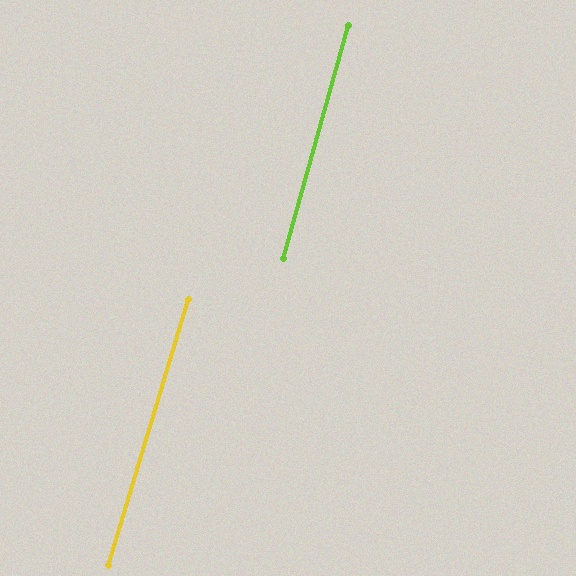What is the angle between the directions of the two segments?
Approximately 1 degree.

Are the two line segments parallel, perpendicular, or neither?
Parallel — their directions differ by only 1.1°.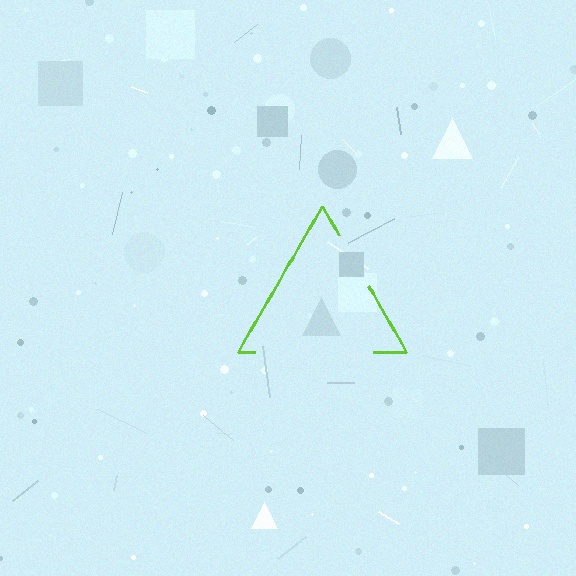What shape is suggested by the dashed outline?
The dashed outline suggests a triangle.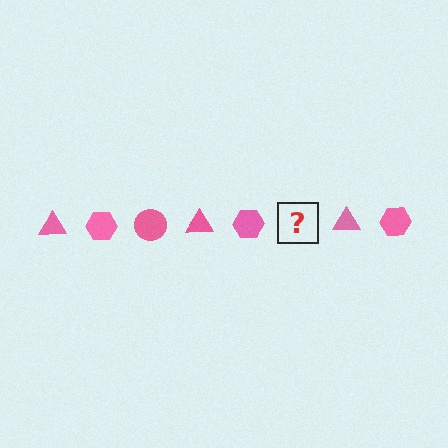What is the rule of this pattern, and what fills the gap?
The rule is that the pattern cycles through triangle, hexagon, circle shapes in pink. The gap should be filled with a pink circle.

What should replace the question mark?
The question mark should be replaced with a pink circle.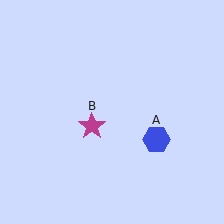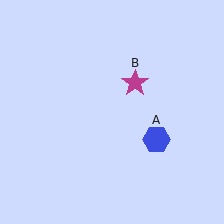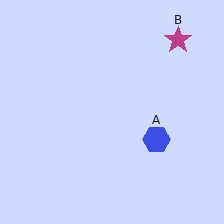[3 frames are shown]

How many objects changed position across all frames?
1 object changed position: magenta star (object B).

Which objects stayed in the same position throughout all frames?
Blue hexagon (object A) remained stationary.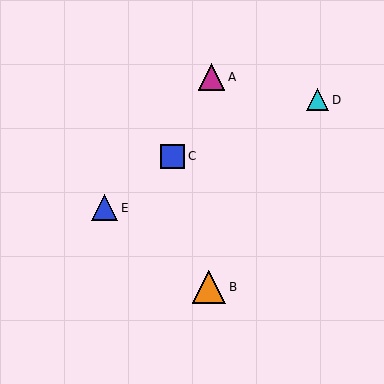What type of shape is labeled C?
Shape C is a blue square.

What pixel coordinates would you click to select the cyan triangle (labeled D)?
Click at (317, 100) to select the cyan triangle D.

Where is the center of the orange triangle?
The center of the orange triangle is at (209, 287).